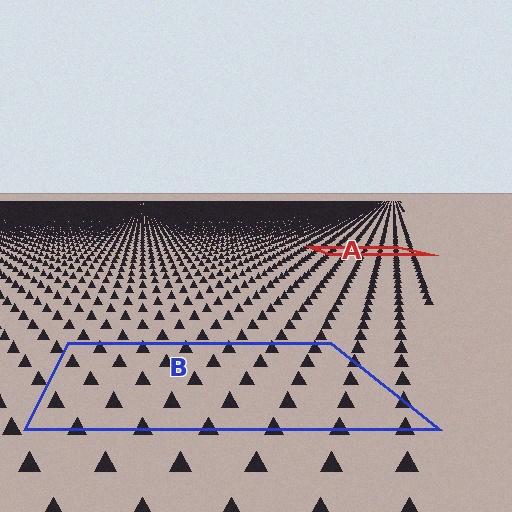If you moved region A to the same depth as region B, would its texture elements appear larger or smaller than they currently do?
They would appear larger. At a closer depth, the same texture elements are projected at a bigger on-screen size.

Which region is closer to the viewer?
Region B is closer. The texture elements there are larger and more spread out.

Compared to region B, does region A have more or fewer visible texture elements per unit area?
Region A has more texture elements per unit area — they are packed more densely because it is farther away.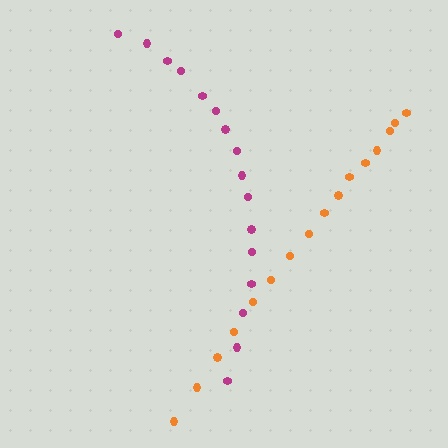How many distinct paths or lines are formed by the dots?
There are 2 distinct paths.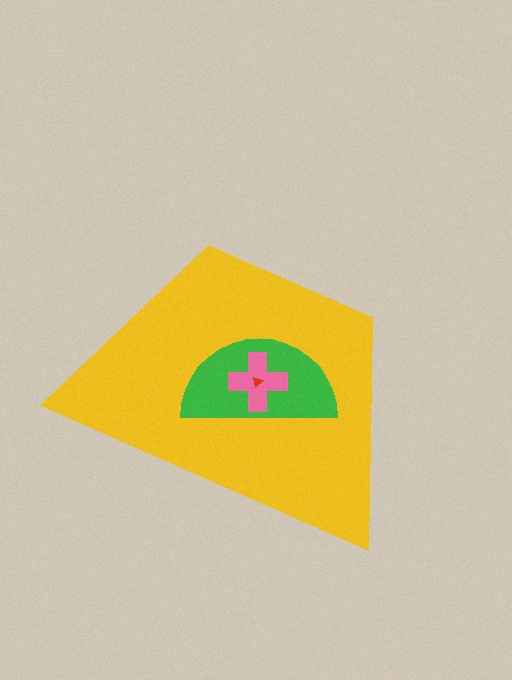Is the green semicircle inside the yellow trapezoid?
Yes.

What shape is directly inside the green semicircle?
The pink cross.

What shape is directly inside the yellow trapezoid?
The green semicircle.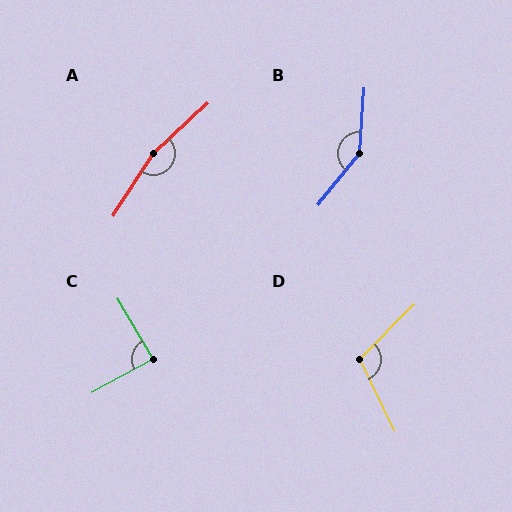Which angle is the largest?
A, at approximately 166 degrees.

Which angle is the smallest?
C, at approximately 88 degrees.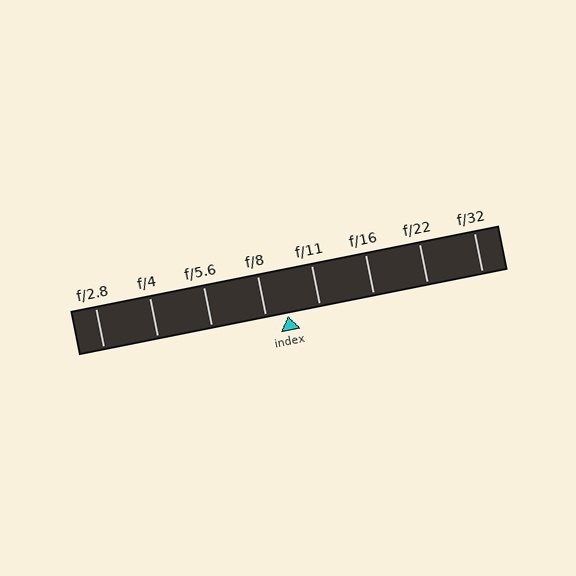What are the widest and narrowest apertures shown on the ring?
The widest aperture shown is f/2.8 and the narrowest is f/32.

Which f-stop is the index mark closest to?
The index mark is closest to f/8.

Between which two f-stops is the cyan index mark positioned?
The index mark is between f/8 and f/11.